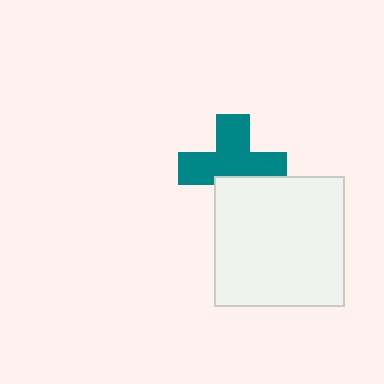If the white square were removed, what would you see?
You would see the complete teal cross.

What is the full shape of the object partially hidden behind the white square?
The partially hidden object is a teal cross.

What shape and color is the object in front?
The object in front is a white square.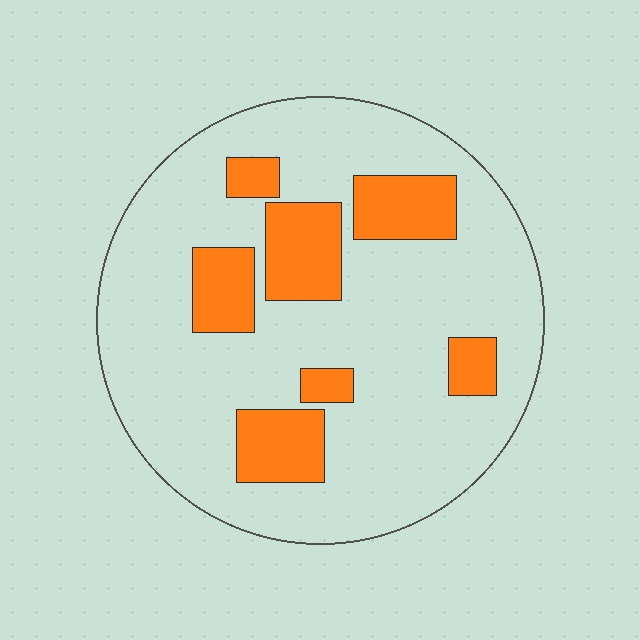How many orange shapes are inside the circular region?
7.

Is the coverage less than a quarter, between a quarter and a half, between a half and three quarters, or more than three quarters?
Less than a quarter.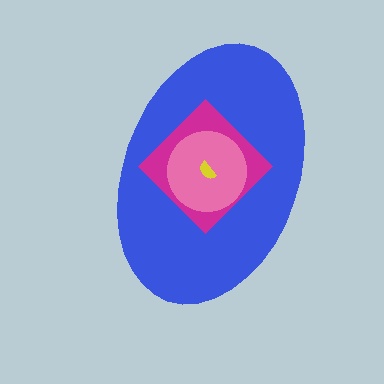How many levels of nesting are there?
4.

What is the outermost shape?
The blue ellipse.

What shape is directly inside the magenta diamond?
The pink circle.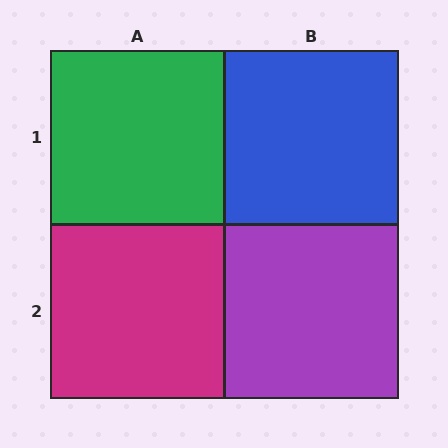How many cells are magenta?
1 cell is magenta.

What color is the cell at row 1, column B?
Blue.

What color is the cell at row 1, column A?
Green.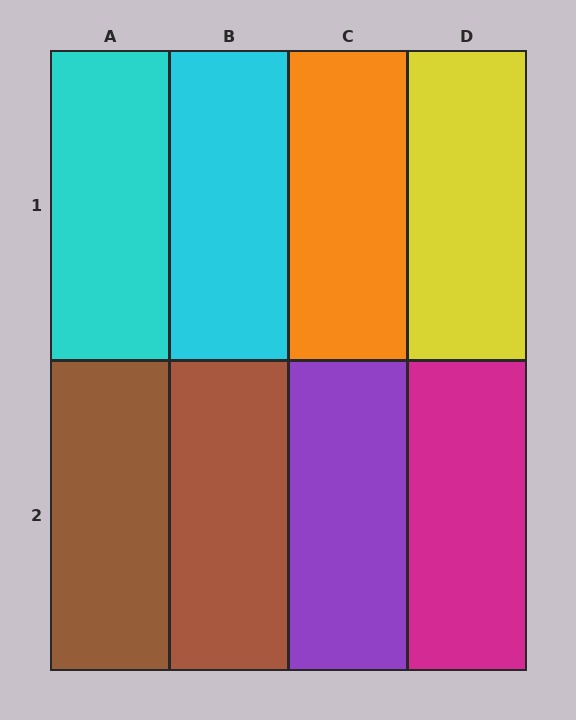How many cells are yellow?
1 cell is yellow.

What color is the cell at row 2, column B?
Brown.